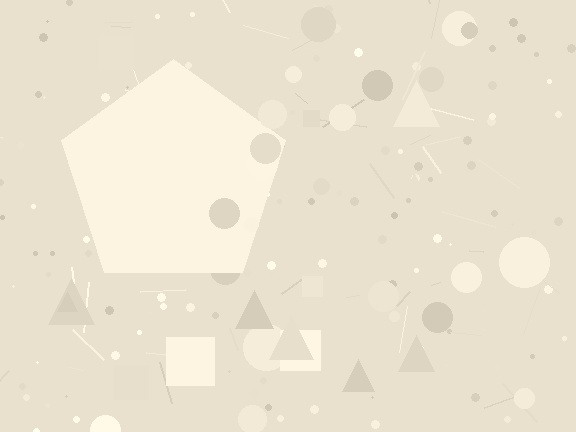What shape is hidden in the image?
A pentagon is hidden in the image.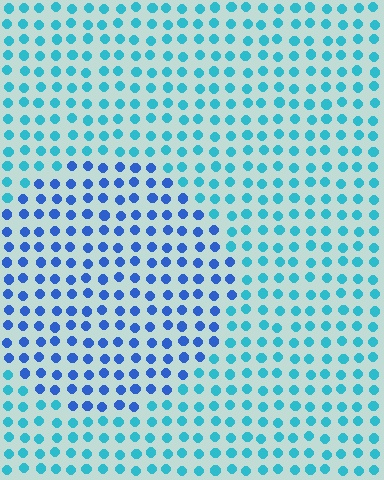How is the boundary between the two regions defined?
The boundary is defined purely by a slight shift in hue (about 35 degrees). Spacing, size, and orientation are identical on both sides.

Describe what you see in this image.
The image is filled with small cyan elements in a uniform arrangement. A circle-shaped region is visible where the elements are tinted to a slightly different hue, forming a subtle color boundary.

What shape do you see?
I see a circle.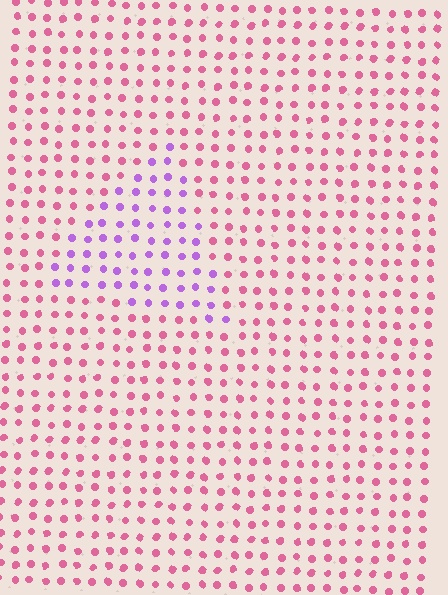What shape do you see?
I see a triangle.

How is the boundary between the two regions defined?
The boundary is defined purely by a slight shift in hue (about 52 degrees). Spacing, size, and orientation are identical on both sides.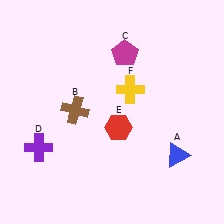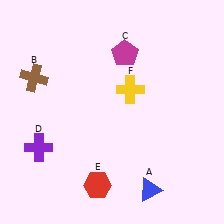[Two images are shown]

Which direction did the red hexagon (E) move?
The red hexagon (E) moved down.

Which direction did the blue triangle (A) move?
The blue triangle (A) moved down.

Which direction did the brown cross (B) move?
The brown cross (B) moved left.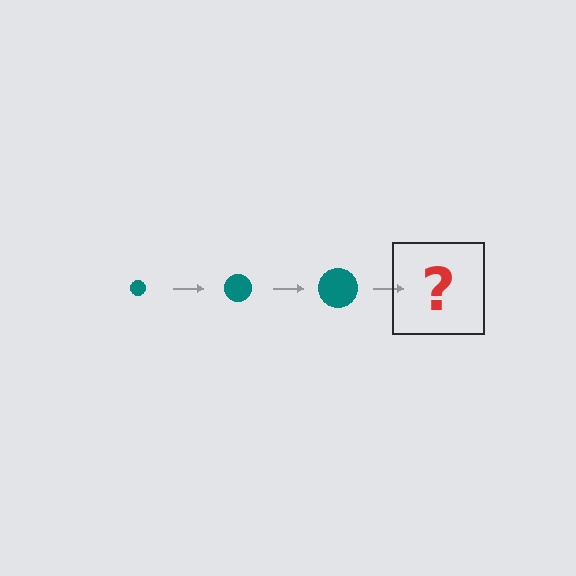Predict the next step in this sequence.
The next step is a teal circle, larger than the previous one.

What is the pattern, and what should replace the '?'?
The pattern is that the circle gets progressively larger each step. The '?' should be a teal circle, larger than the previous one.